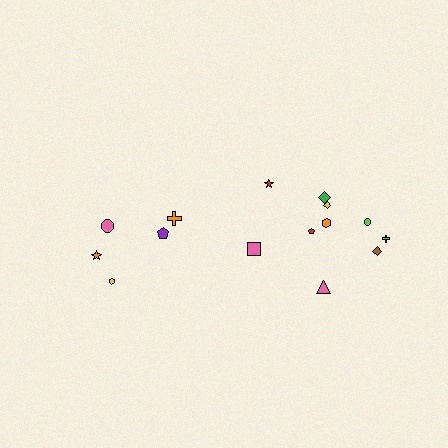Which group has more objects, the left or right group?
The right group.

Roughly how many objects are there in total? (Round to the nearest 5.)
Roughly 15 objects in total.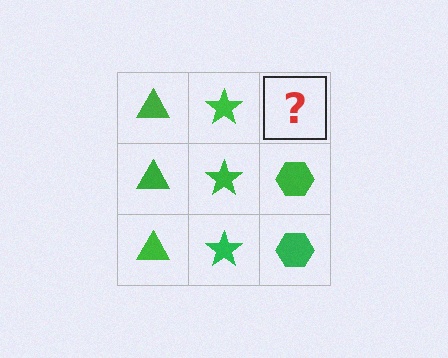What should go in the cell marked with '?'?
The missing cell should contain a green hexagon.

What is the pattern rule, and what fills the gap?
The rule is that each column has a consistent shape. The gap should be filled with a green hexagon.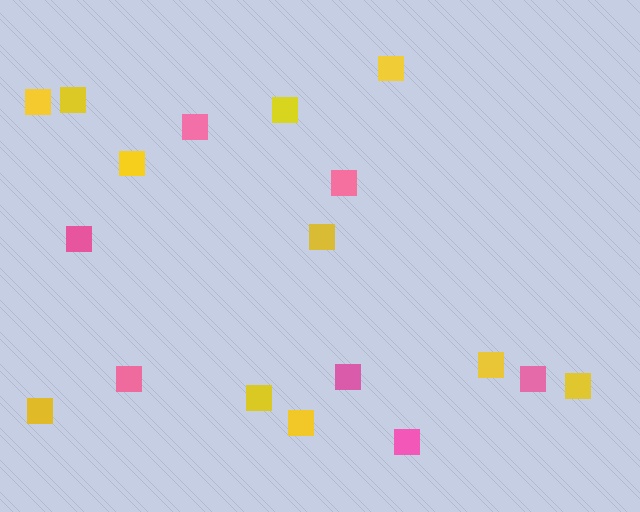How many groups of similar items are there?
There are 2 groups: one group of yellow squares (11) and one group of pink squares (7).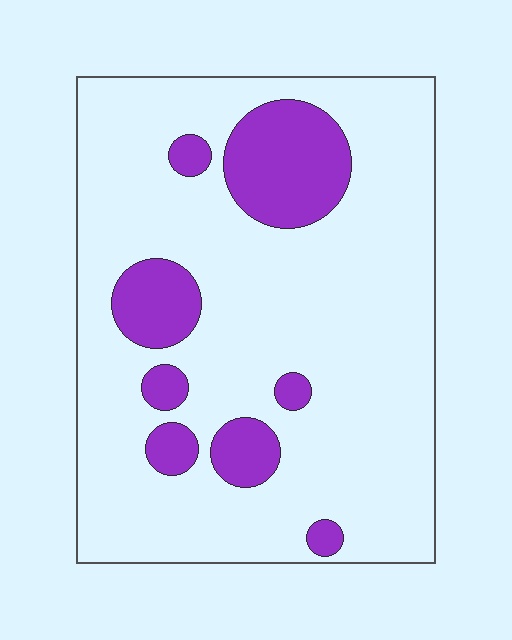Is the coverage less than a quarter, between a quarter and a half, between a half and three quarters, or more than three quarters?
Less than a quarter.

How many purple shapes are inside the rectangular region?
8.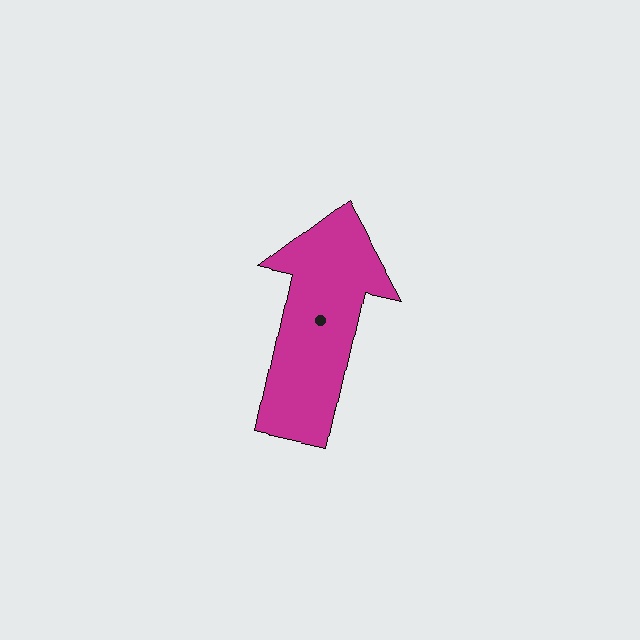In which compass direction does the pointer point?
North.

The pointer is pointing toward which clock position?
Roughly 12 o'clock.